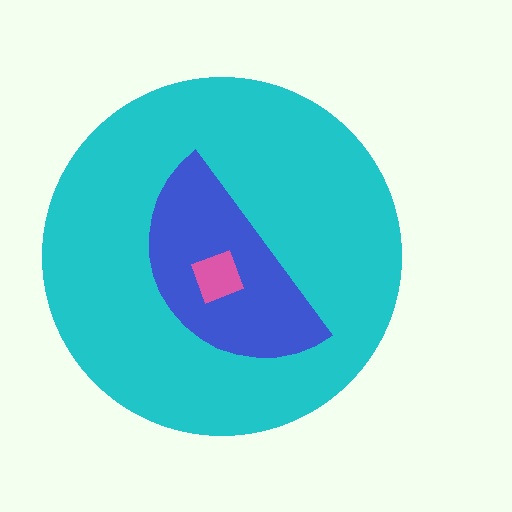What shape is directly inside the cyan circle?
The blue semicircle.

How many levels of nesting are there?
3.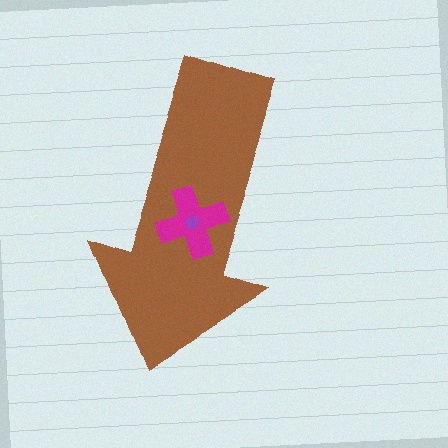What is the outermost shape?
The brown arrow.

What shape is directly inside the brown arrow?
The magenta cross.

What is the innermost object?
The purple pentagon.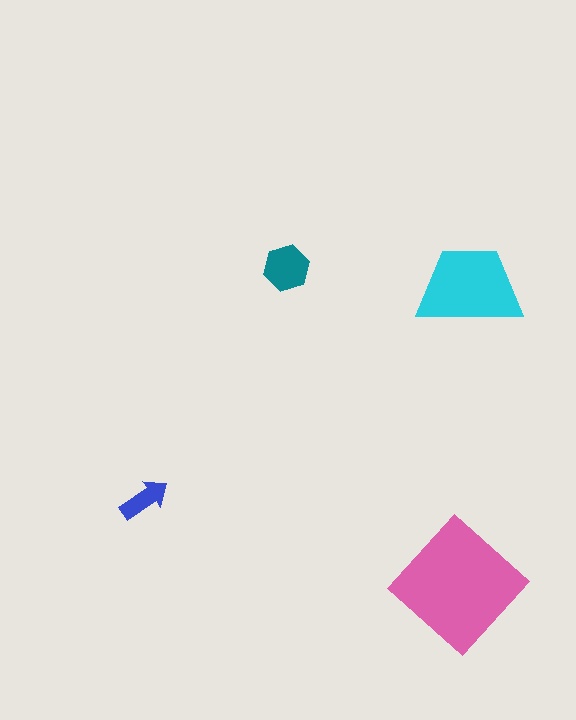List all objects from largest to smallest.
The pink diamond, the cyan trapezoid, the teal hexagon, the blue arrow.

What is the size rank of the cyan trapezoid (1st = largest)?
2nd.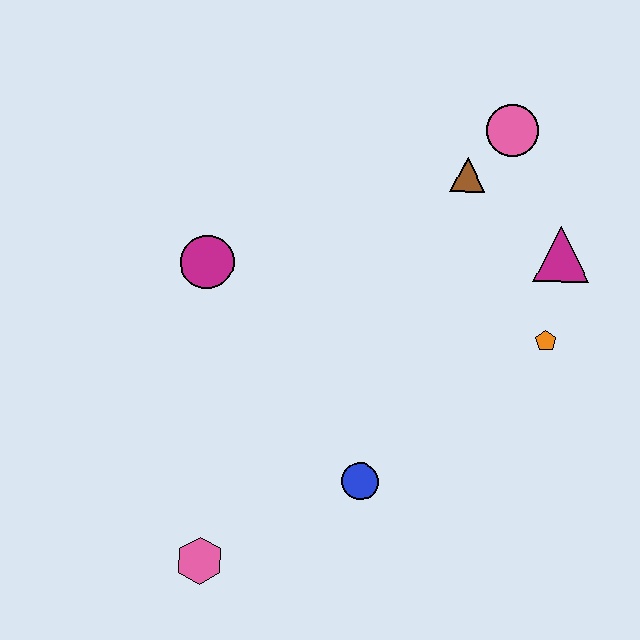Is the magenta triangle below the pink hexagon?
No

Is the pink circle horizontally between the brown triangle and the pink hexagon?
No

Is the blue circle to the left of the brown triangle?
Yes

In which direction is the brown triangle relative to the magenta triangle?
The brown triangle is to the left of the magenta triangle.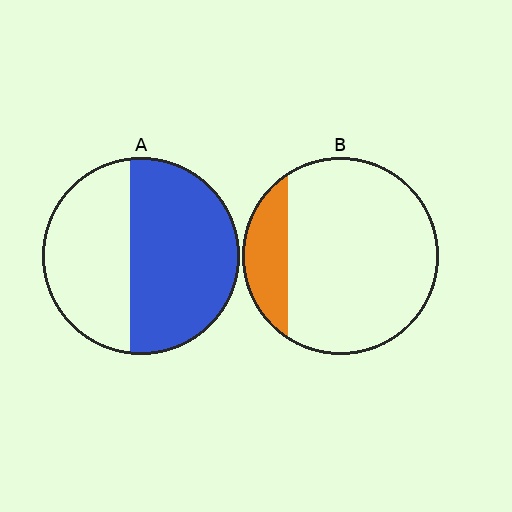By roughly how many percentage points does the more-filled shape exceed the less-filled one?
By roughly 40 percentage points (A over B).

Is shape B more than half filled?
No.